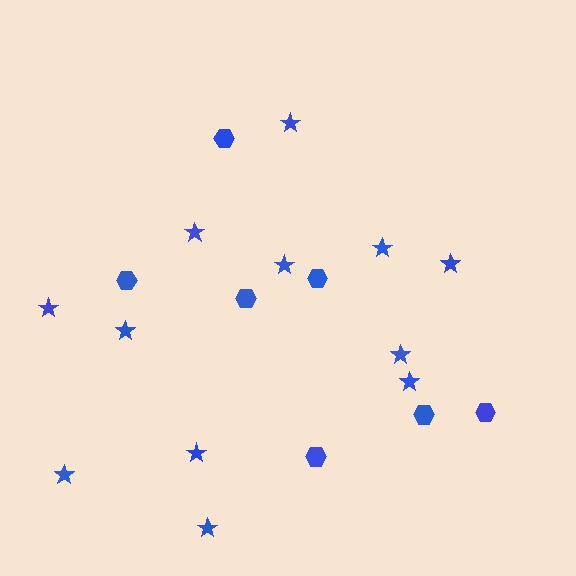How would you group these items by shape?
There are 2 groups: one group of hexagons (7) and one group of stars (12).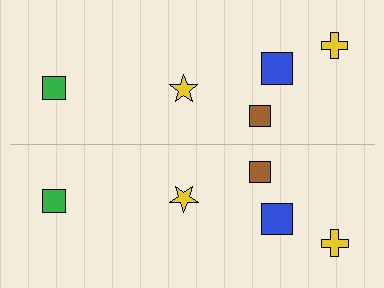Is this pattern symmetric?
Yes, this pattern has bilateral (reflection) symmetry.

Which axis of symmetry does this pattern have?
The pattern has a horizontal axis of symmetry running through the center of the image.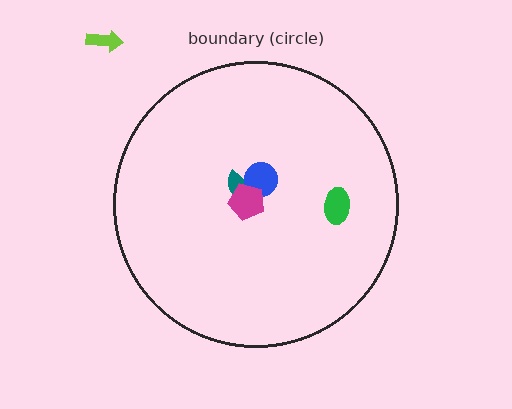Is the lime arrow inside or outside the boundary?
Outside.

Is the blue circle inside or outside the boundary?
Inside.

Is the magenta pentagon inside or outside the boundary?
Inside.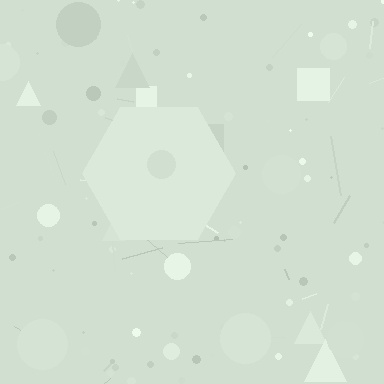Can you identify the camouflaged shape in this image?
The camouflaged shape is a hexagon.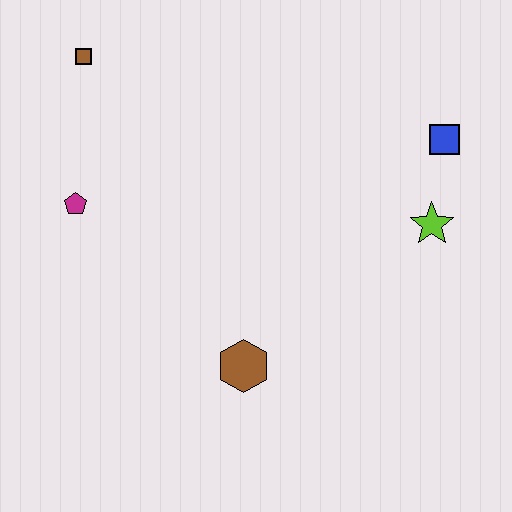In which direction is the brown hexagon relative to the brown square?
The brown hexagon is below the brown square.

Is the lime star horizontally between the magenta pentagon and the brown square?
No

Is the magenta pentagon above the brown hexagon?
Yes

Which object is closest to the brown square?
The magenta pentagon is closest to the brown square.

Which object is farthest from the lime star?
The brown square is farthest from the lime star.